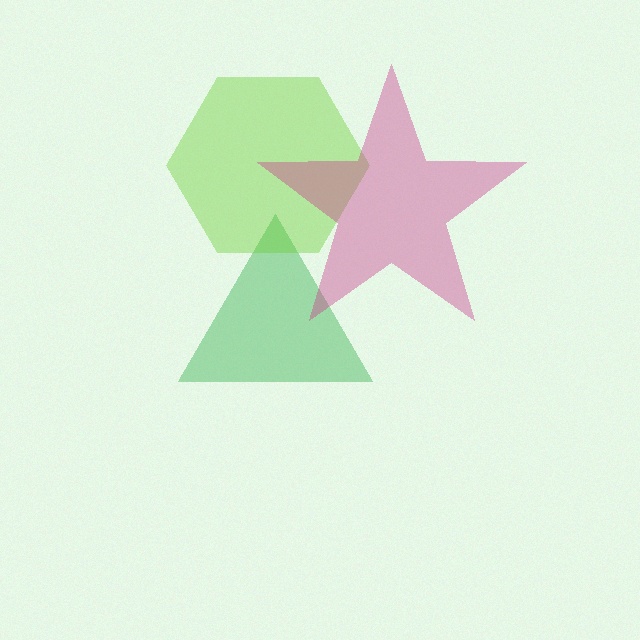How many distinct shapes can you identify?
There are 3 distinct shapes: a green triangle, a lime hexagon, a magenta star.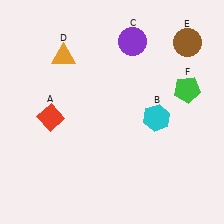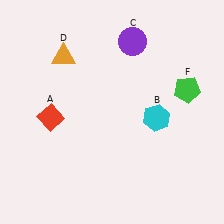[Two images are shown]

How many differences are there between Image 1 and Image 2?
There is 1 difference between the two images.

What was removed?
The brown circle (E) was removed in Image 2.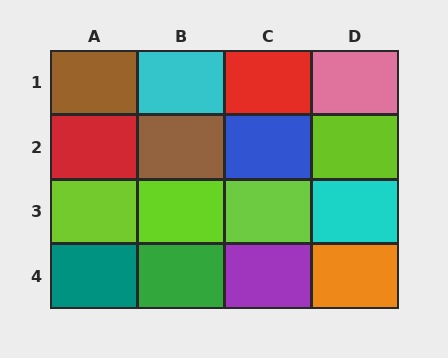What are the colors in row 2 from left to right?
Red, brown, blue, lime.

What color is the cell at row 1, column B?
Cyan.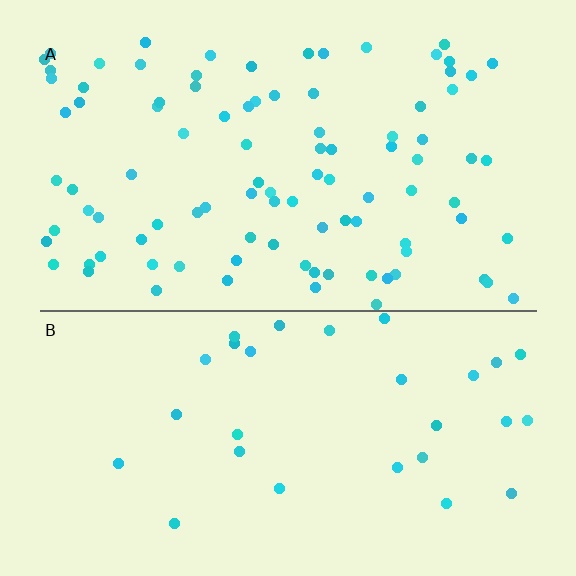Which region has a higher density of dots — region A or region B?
A (the top).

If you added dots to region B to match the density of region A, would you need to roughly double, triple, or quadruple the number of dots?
Approximately triple.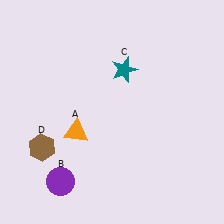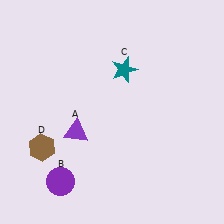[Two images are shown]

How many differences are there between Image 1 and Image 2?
There is 1 difference between the two images.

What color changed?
The triangle (A) changed from orange in Image 1 to purple in Image 2.